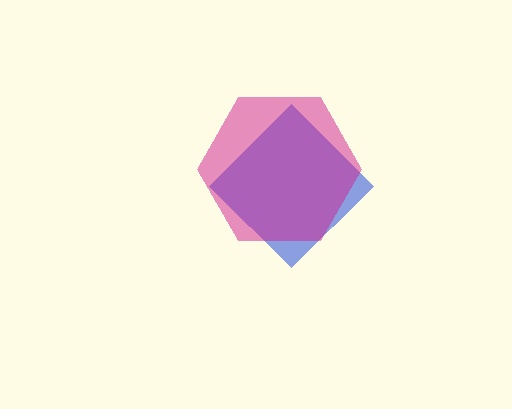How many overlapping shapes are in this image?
There are 2 overlapping shapes in the image.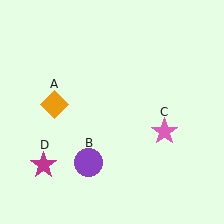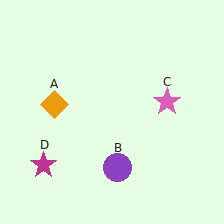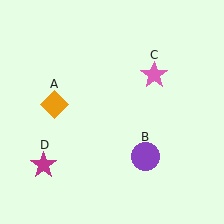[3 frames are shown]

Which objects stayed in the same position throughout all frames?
Orange diamond (object A) and magenta star (object D) remained stationary.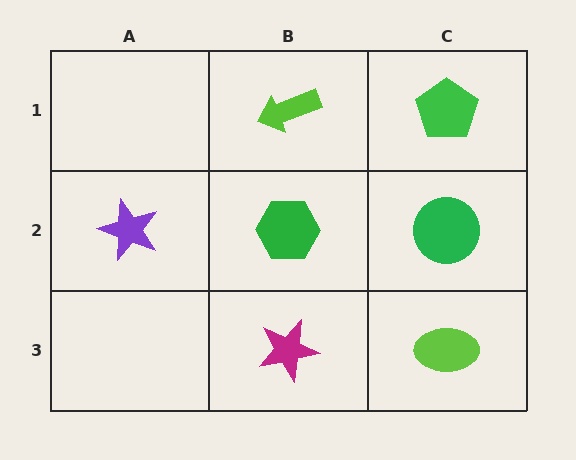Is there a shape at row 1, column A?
No, that cell is empty.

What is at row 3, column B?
A magenta star.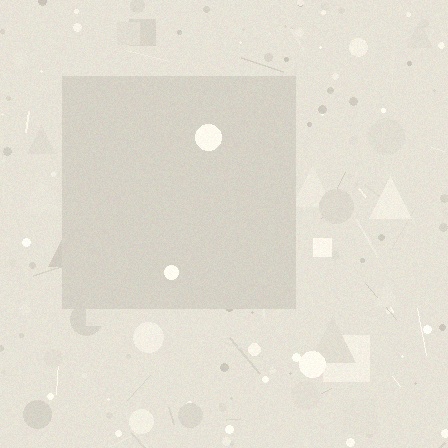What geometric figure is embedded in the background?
A square is embedded in the background.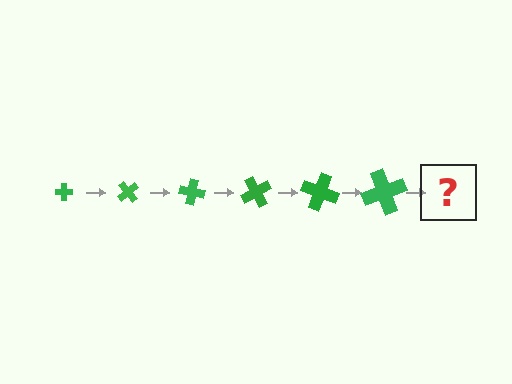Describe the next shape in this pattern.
It should be a cross, larger than the previous one and rotated 300 degrees from the start.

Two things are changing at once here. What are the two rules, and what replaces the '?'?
The two rules are that the cross grows larger each step and it rotates 50 degrees each step. The '?' should be a cross, larger than the previous one and rotated 300 degrees from the start.